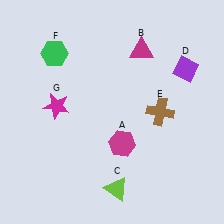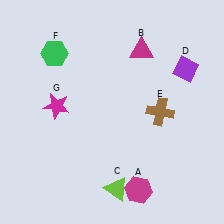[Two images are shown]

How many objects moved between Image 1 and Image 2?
1 object moved between the two images.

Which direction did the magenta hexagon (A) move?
The magenta hexagon (A) moved down.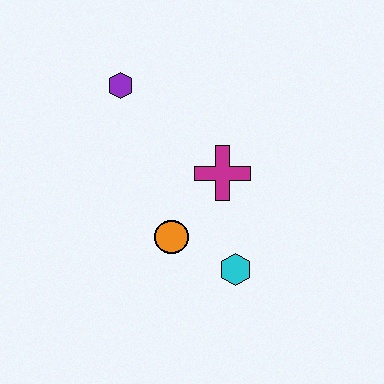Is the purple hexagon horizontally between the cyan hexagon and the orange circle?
No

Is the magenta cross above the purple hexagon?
No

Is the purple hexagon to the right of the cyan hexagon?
No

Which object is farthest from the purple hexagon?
The cyan hexagon is farthest from the purple hexagon.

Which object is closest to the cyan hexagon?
The orange circle is closest to the cyan hexagon.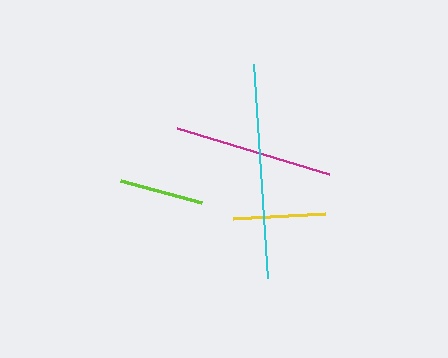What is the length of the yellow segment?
The yellow segment is approximately 92 pixels long.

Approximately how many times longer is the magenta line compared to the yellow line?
The magenta line is approximately 1.7 times the length of the yellow line.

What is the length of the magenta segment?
The magenta segment is approximately 158 pixels long.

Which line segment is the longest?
The cyan line is the longest at approximately 214 pixels.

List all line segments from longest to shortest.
From longest to shortest: cyan, magenta, yellow, lime.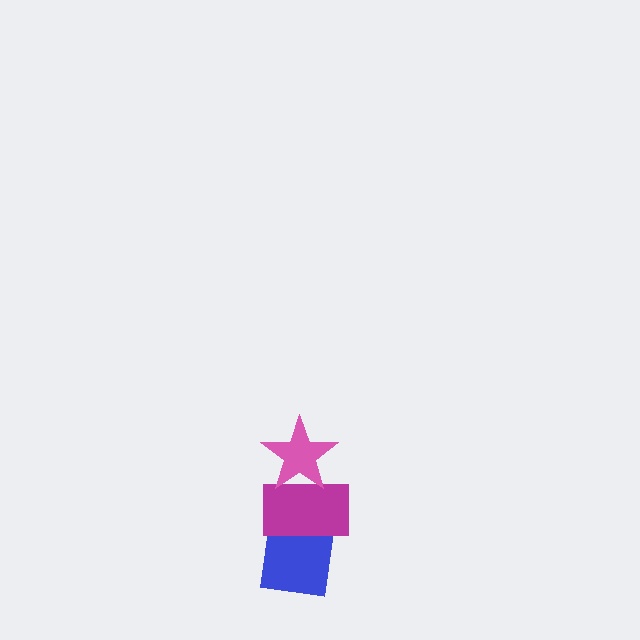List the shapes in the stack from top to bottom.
From top to bottom: the pink star, the magenta rectangle, the blue square.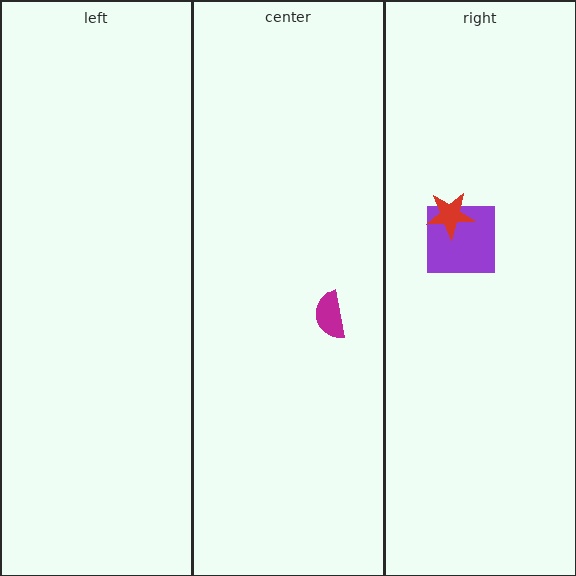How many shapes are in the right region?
2.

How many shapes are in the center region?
1.